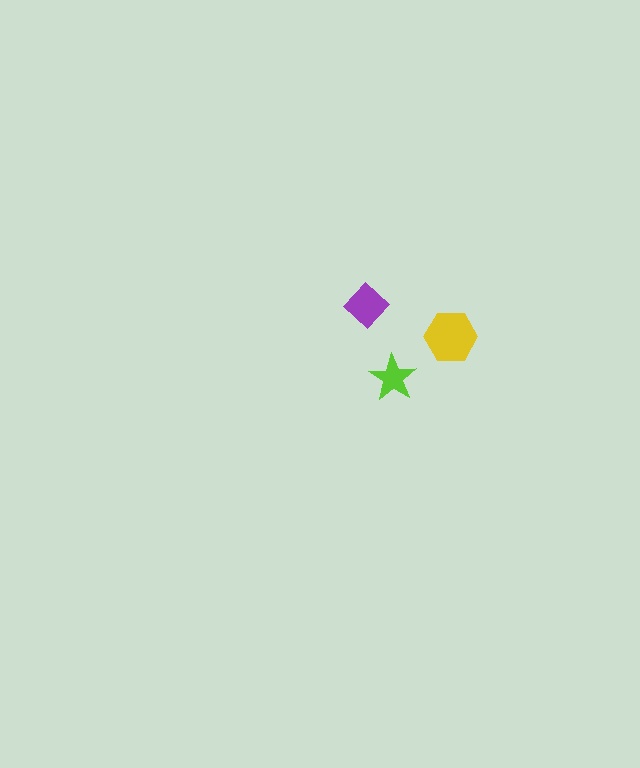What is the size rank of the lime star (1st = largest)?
3rd.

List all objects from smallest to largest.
The lime star, the purple diamond, the yellow hexagon.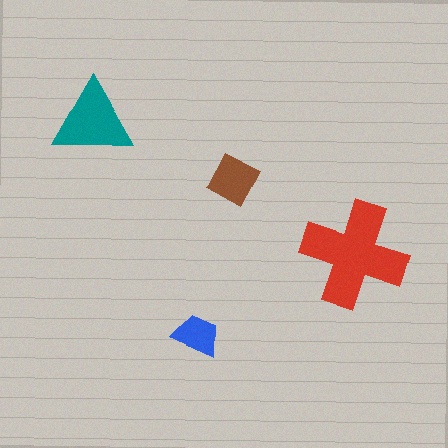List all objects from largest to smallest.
The red cross, the teal triangle, the brown diamond, the blue trapezoid.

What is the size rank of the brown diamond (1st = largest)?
3rd.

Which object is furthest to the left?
The teal triangle is leftmost.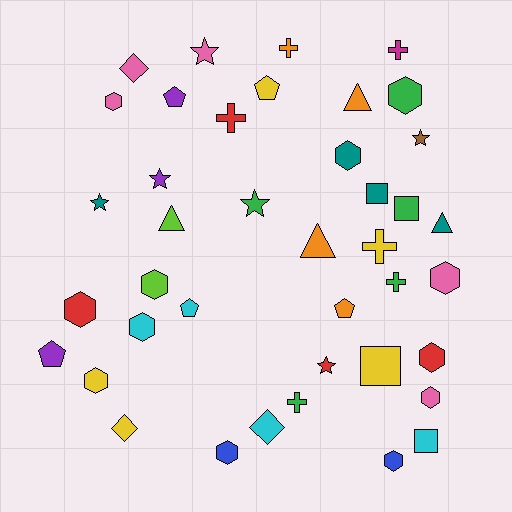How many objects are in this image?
There are 40 objects.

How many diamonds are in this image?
There are 3 diamonds.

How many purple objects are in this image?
There are 3 purple objects.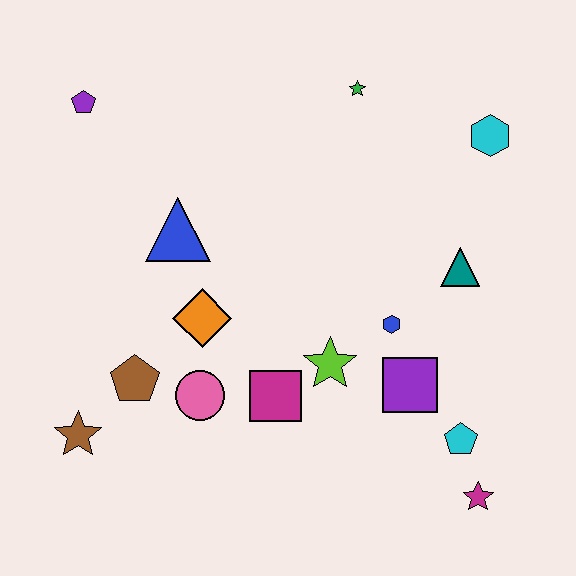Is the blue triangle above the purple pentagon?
No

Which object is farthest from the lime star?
The purple pentagon is farthest from the lime star.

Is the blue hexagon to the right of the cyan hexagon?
No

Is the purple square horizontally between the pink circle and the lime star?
No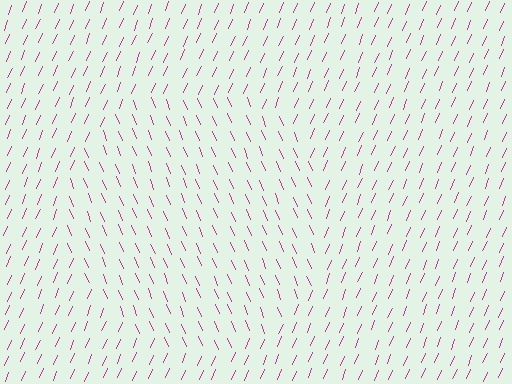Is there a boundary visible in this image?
Yes, there is a texture boundary formed by a change in line orientation.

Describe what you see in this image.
The image is filled with small magenta line segments. A circle region in the image has lines oriented differently from the surrounding lines, creating a visible texture boundary.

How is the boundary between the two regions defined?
The boundary is defined purely by a change in line orientation (approximately 45 degrees difference). All lines are the same color and thickness.